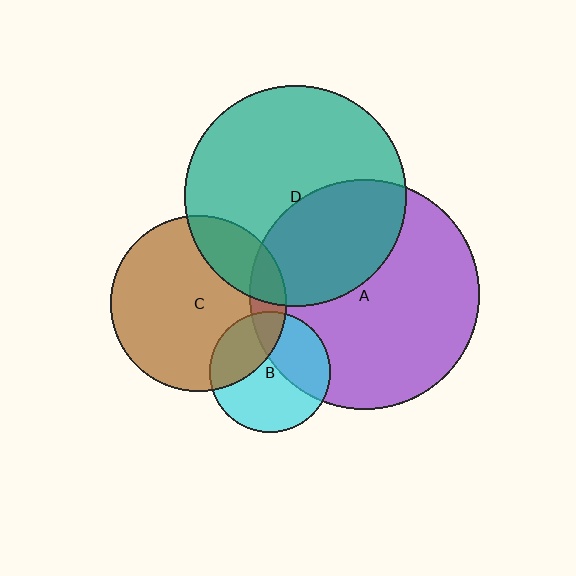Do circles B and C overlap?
Yes.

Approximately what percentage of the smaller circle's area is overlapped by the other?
Approximately 30%.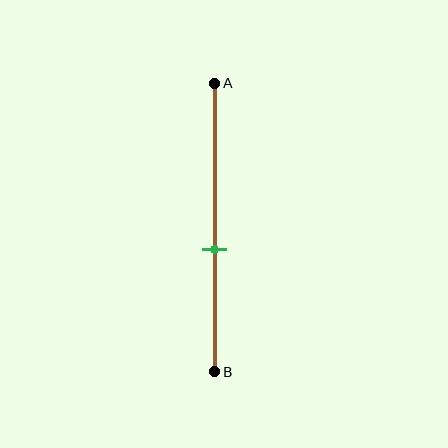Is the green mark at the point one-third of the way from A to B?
No, the mark is at about 60% from A, not at the 33% one-third point.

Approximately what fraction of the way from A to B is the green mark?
The green mark is approximately 60% of the way from A to B.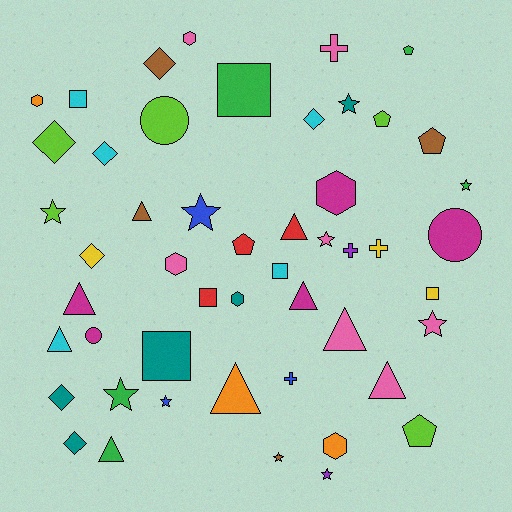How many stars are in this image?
There are 10 stars.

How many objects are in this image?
There are 50 objects.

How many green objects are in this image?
There are 5 green objects.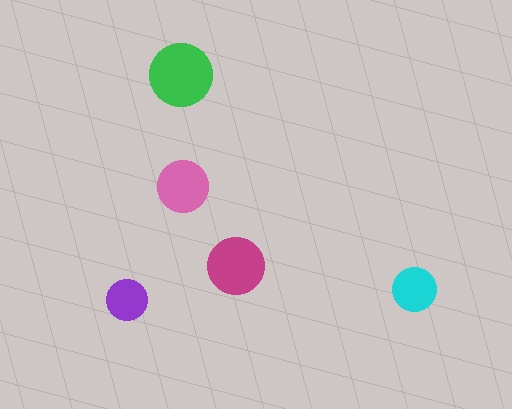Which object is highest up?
The green circle is topmost.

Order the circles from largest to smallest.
the green one, the magenta one, the pink one, the cyan one, the purple one.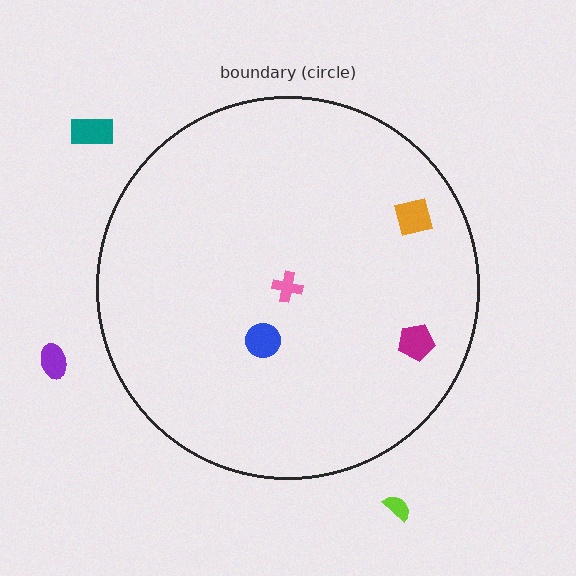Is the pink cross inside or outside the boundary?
Inside.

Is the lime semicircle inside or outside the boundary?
Outside.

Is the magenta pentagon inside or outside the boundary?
Inside.